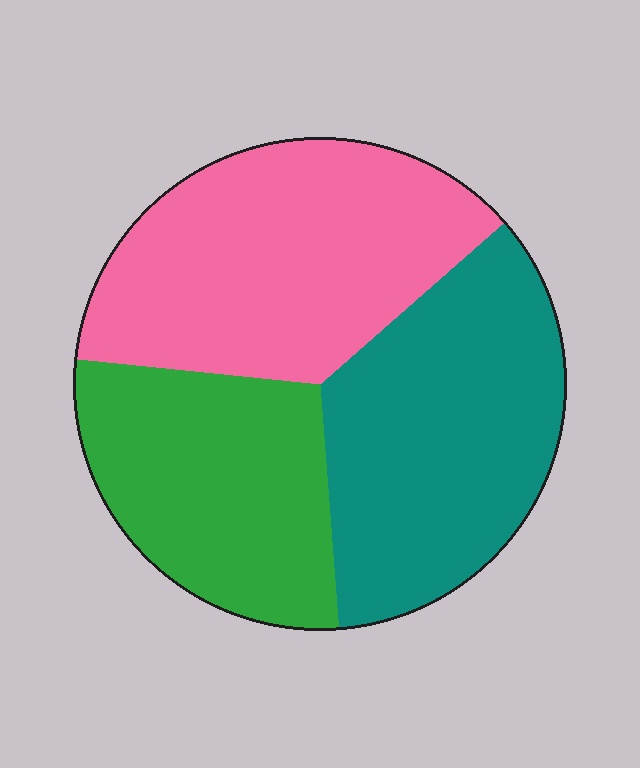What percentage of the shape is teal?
Teal takes up about one third (1/3) of the shape.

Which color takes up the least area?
Green, at roughly 30%.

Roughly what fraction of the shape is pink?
Pink takes up about three eighths (3/8) of the shape.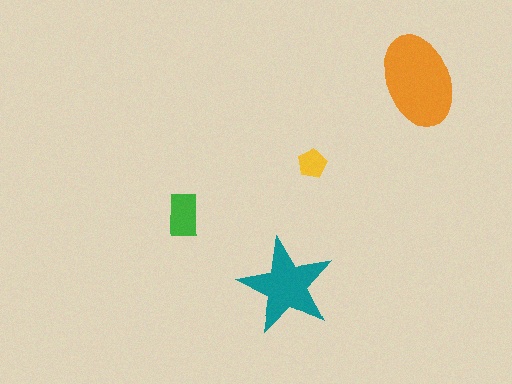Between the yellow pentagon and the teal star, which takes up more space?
The teal star.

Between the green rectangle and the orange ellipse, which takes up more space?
The orange ellipse.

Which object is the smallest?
The yellow pentagon.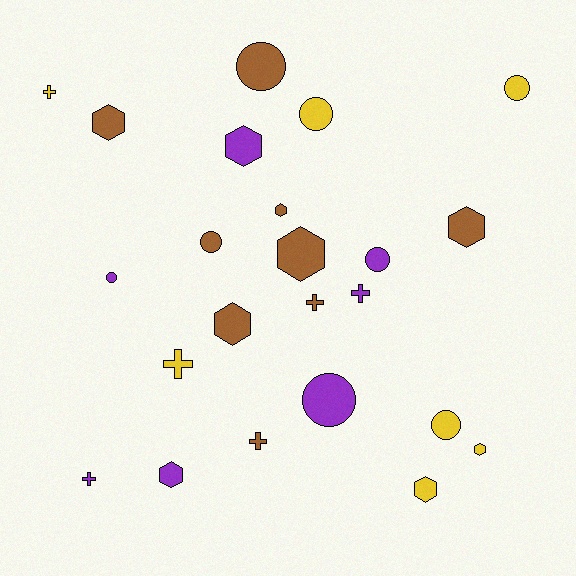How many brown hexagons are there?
There are 5 brown hexagons.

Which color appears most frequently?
Brown, with 9 objects.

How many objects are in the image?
There are 23 objects.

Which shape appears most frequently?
Hexagon, with 9 objects.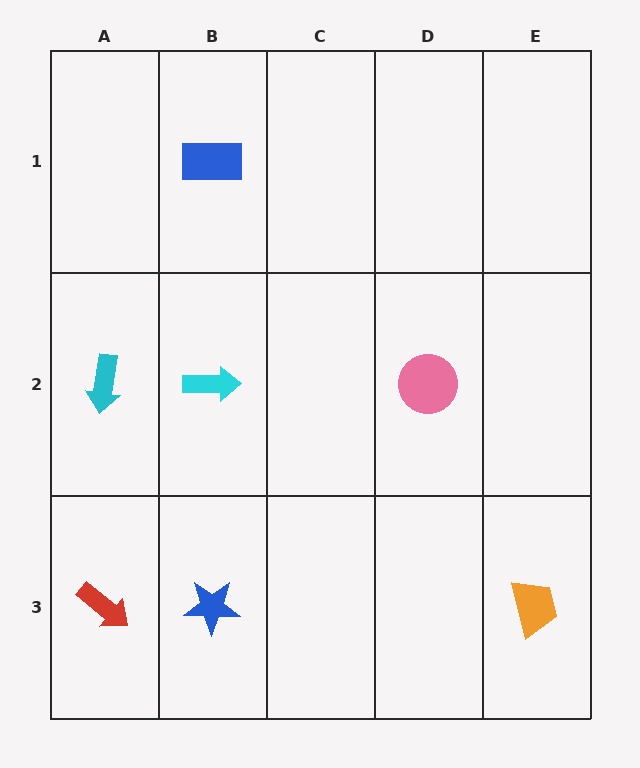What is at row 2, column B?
A cyan arrow.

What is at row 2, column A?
A cyan arrow.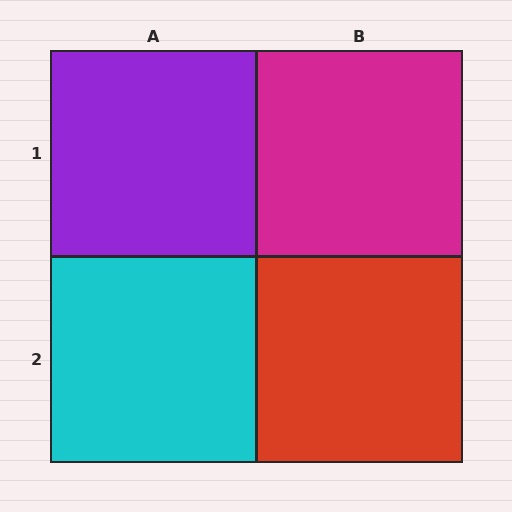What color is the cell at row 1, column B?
Magenta.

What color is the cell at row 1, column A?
Purple.